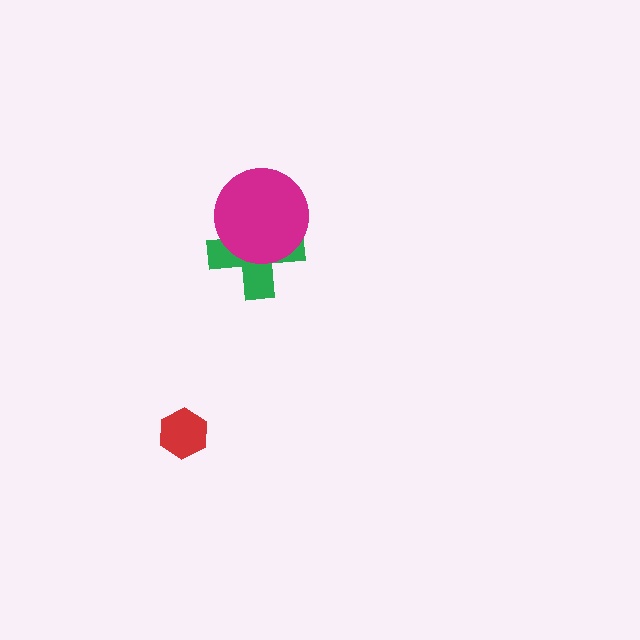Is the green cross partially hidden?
Yes, it is partially covered by another shape.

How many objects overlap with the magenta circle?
1 object overlaps with the magenta circle.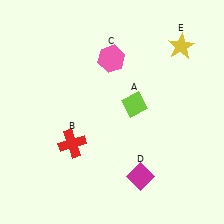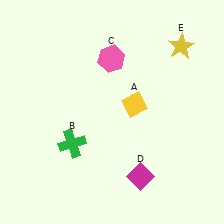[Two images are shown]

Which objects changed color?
A changed from lime to yellow. B changed from red to green.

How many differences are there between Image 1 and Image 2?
There are 2 differences between the two images.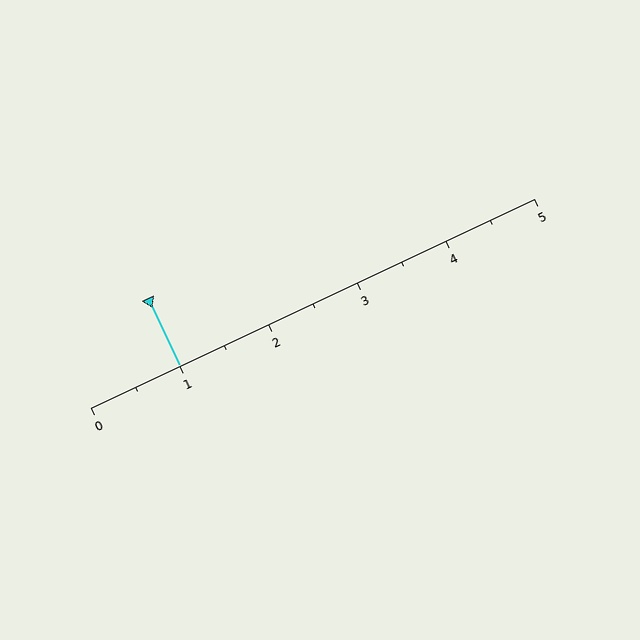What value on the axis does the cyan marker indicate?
The marker indicates approximately 1.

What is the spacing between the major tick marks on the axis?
The major ticks are spaced 1 apart.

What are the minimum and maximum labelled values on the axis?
The axis runs from 0 to 5.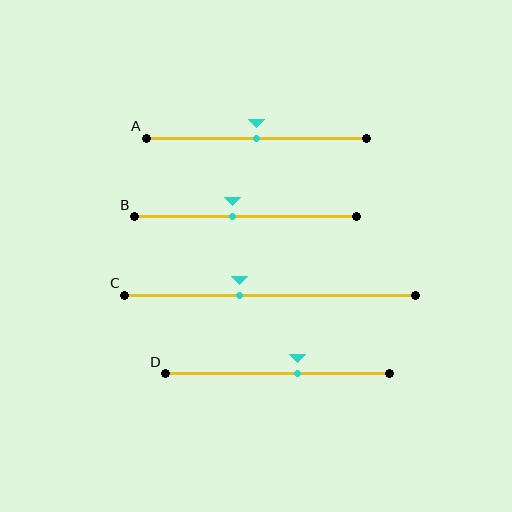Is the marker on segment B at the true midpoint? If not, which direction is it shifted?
No, the marker on segment B is shifted to the left by about 6% of the segment length.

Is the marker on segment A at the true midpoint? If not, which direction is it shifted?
Yes, the marker on segment A is at the true midpoint.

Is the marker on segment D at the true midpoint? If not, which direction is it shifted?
No, the marker on segment D is shifted to the right by about 9% of the segment length.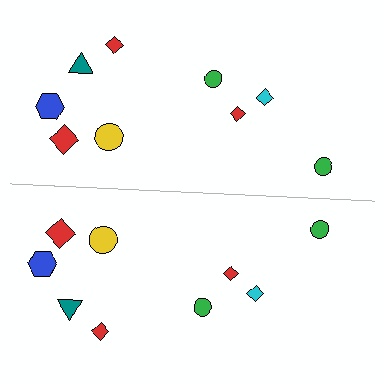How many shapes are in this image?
There are 18 shapes in this image.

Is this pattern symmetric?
Yes, this pattern has bilateral (reflection) symmetry.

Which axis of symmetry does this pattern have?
The pattern has a horizontal axis of symmetry running through the center of the image.